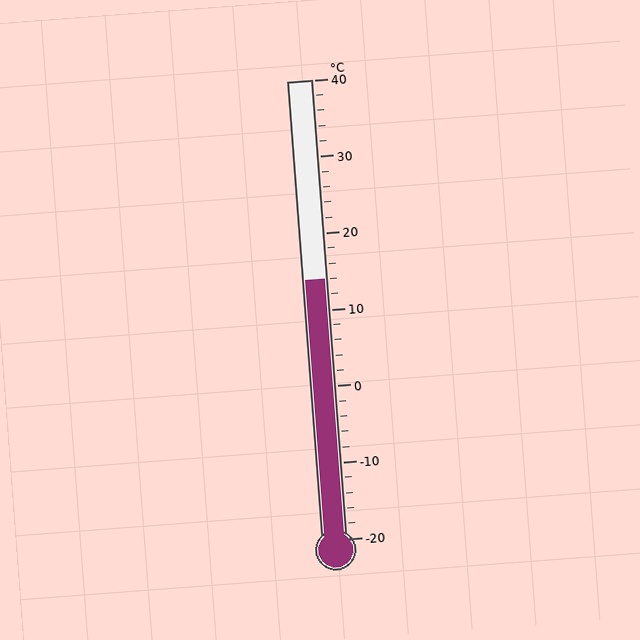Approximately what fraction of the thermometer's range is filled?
The thermometer is filled to approximately 55% of its range.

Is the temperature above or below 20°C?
The temperature is below 20°C.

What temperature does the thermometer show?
The thermometer shows approximately 14°C.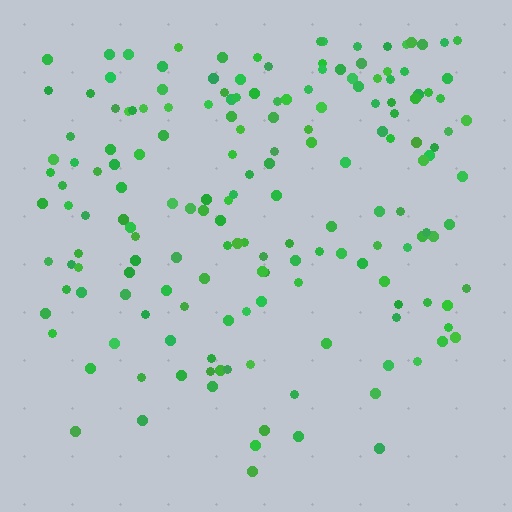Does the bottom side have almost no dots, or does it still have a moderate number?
Still a moderate number, just noticeably fewer than the top.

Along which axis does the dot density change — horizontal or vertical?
Vertical.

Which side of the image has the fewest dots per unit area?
The bottom.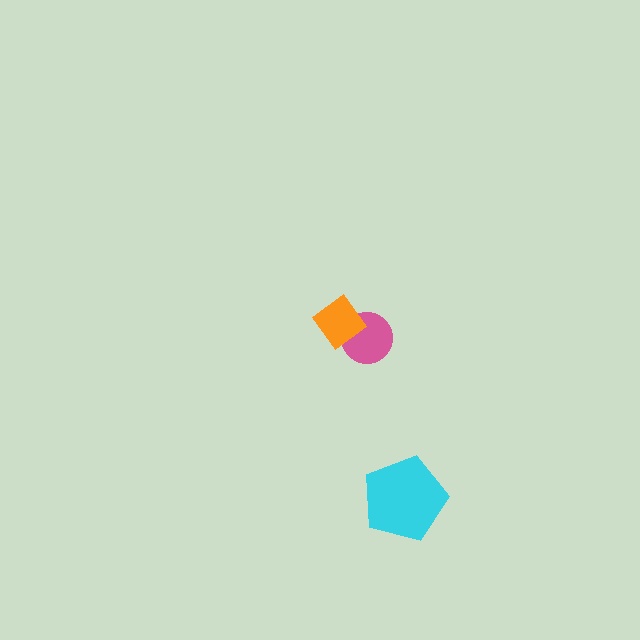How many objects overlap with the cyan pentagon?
0 objects overlap with the cyan pentagon.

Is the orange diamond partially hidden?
No, no other shape covers it.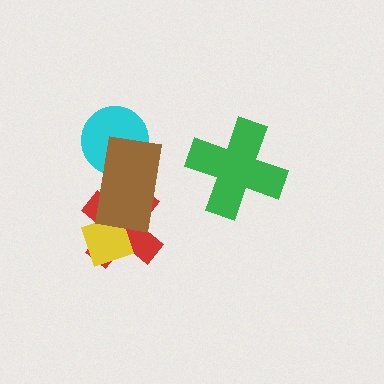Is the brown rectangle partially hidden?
No, no other shape covers it.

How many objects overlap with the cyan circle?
1 object overlaps with the cyan circle.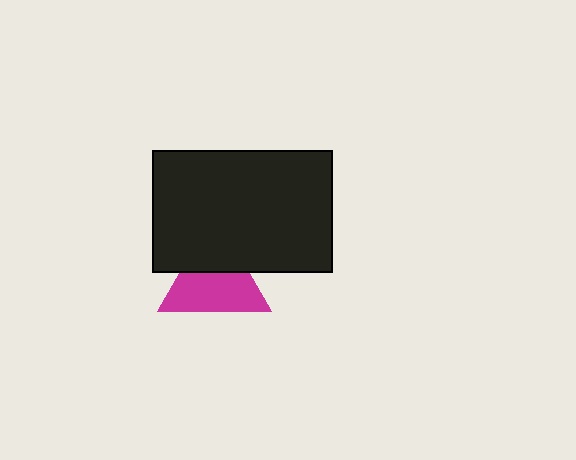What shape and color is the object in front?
The object in front is a black rectangle.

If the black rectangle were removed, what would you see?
You would see the complete magenta triangle.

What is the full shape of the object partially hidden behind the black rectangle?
The partially hidden object is a magenta triangle.